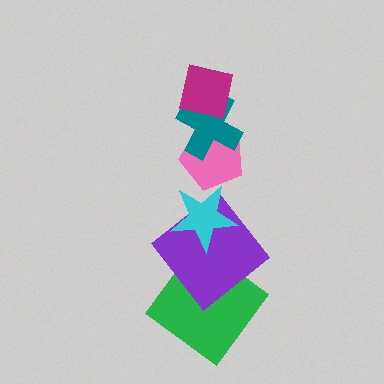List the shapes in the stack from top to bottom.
From top to bottom: the magenta square, the teal cross, the pink pentagon, the cyan star, the purple diamond, the green diamond.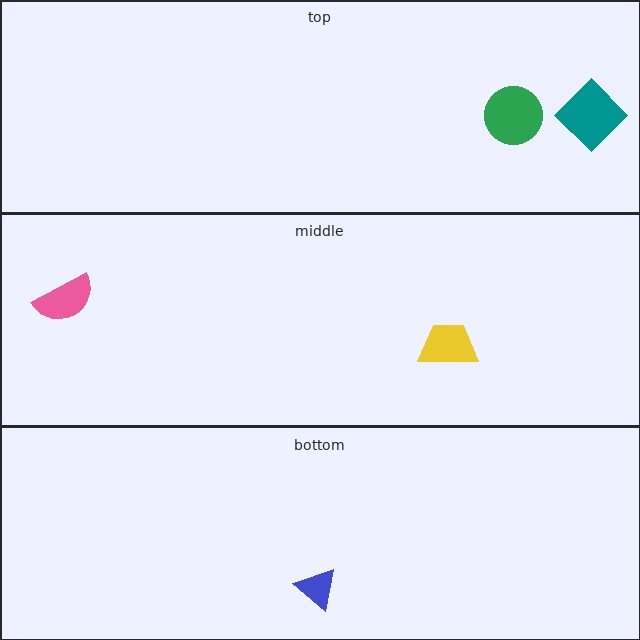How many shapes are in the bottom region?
1.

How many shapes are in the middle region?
2.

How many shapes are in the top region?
2.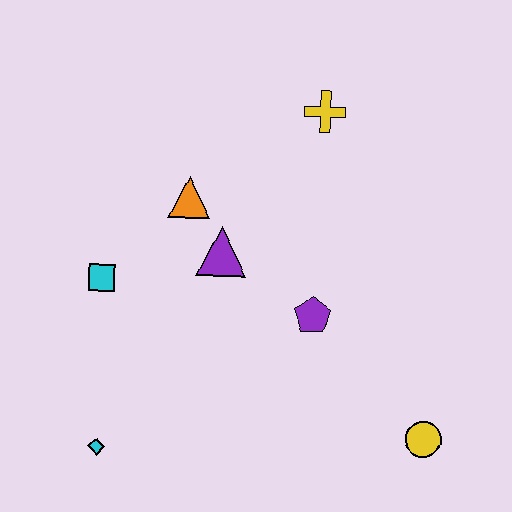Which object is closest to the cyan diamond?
The cyan square is closest to the cyan diamond.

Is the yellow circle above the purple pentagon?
No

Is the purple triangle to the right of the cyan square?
Yes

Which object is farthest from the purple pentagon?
The cyan diamond is farthest from the purple pentagon.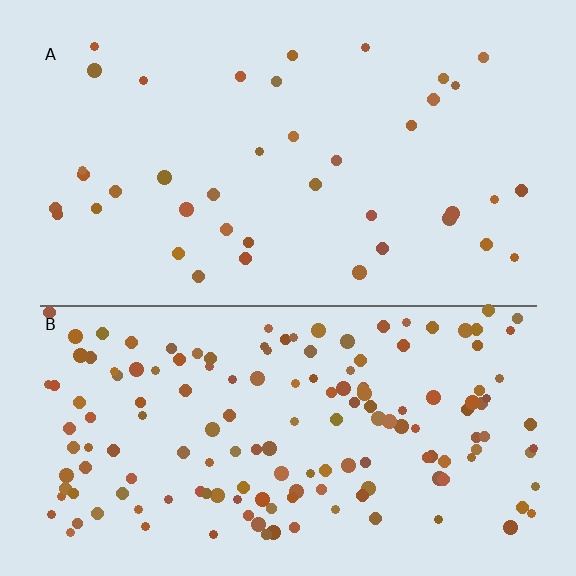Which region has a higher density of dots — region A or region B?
B (the bottom).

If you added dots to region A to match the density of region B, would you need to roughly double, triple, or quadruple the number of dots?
Approximately quadruple.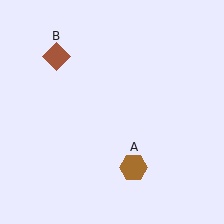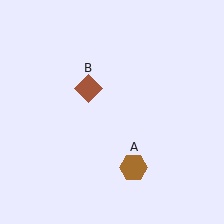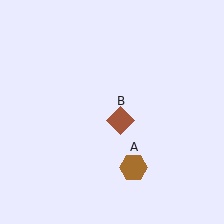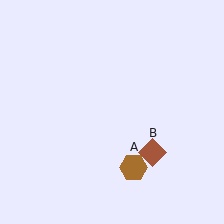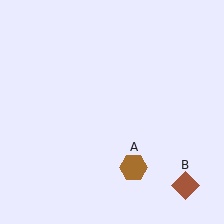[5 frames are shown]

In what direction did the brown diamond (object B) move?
The brown diamond (object B) moved down and to the right.